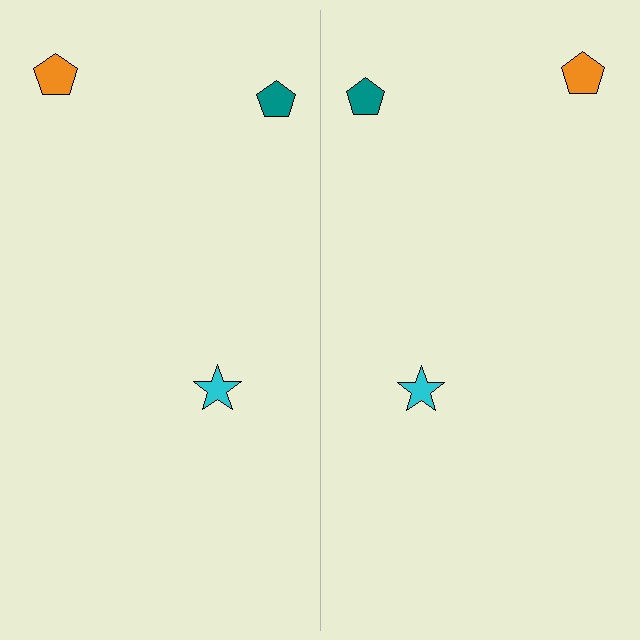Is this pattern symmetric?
Yes, this pattern has bilateral (reflection) symmetry.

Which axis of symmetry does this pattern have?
The pattern has a vertical axis of symmetry running through the center of the image.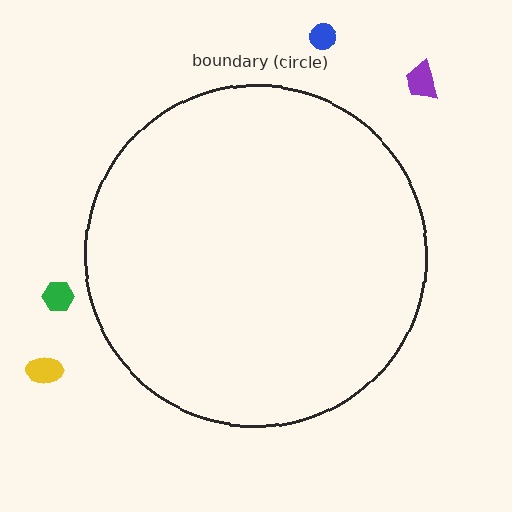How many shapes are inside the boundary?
0 inside, 4 outside.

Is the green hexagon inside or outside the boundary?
Outside.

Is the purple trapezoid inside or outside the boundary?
Outside.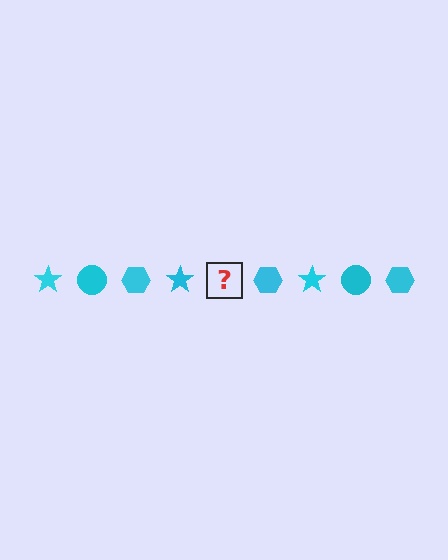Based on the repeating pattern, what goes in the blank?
The blank should be a cyan circle.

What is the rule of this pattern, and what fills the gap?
The rule is that the pattern cycles through star, circle, hexagon shapes in cyan. The gap should be filled with a cyan circle.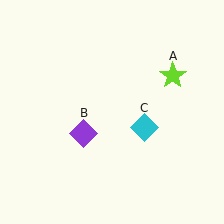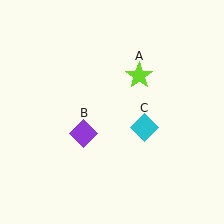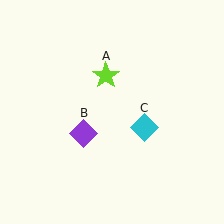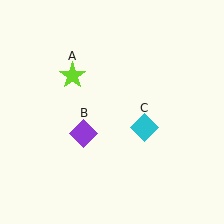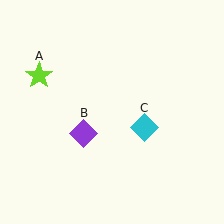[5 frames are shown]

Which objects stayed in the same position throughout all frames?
Purple diamond (object B) and cyan diamond (object C) remained stationary.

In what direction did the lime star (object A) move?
The lime star (object A) moved left.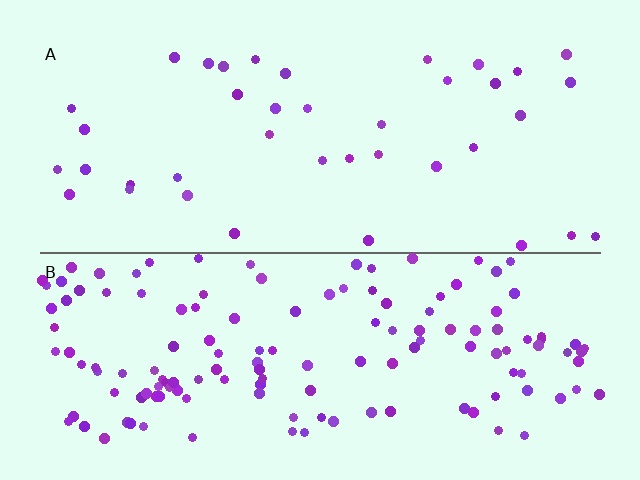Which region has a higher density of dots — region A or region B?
B (the bottom).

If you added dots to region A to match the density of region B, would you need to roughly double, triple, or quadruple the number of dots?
Approximately quadruple.